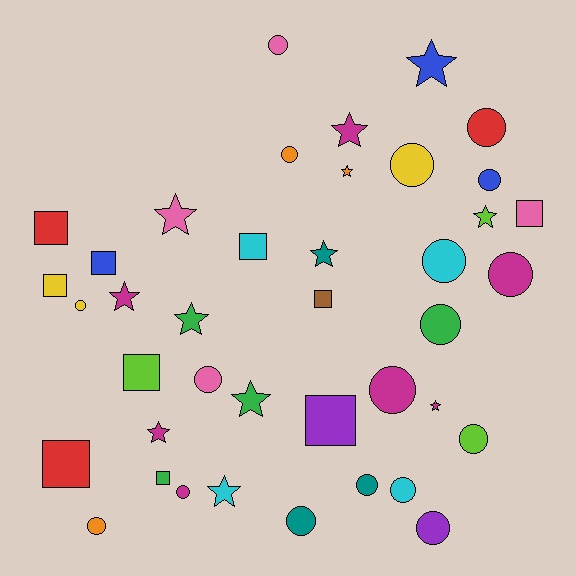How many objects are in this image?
There are 40 objects.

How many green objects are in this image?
There are 4 green objects.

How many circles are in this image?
There are 18 circles.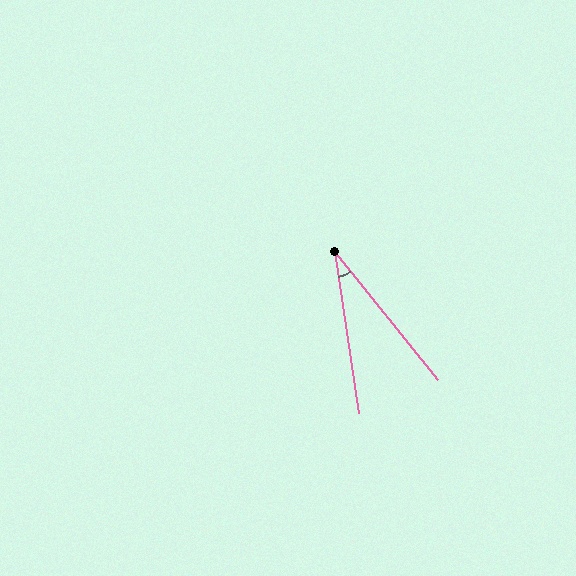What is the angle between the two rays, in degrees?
Approximately 30 degrees.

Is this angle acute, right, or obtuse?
It is acute.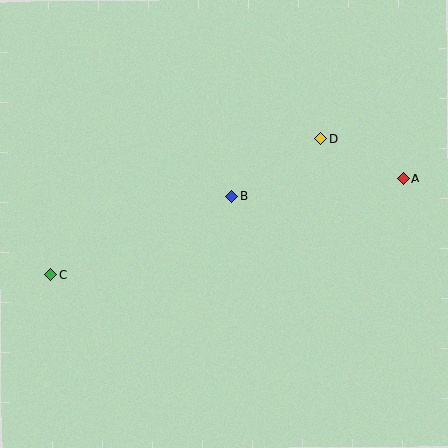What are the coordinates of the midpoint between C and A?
The midpoint between C and A is at (227, 227).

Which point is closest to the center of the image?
Point B at (231, 196) is closest to the center.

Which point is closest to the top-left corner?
Point C is closest to the top-left corner.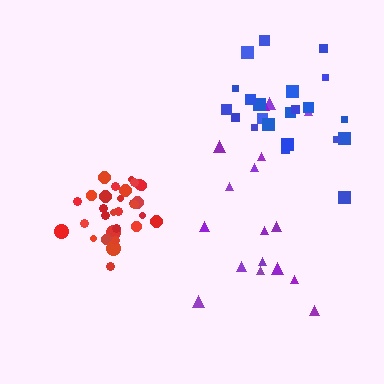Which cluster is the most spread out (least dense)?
Purple.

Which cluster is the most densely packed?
Red.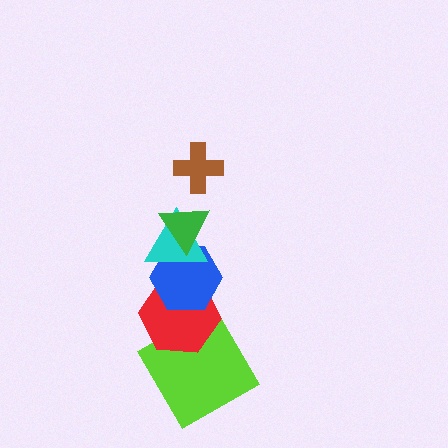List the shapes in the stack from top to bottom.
From top to bottom: the brown cross, the green triangle, the cyan triangle, the blue hexagon, the red hexagon, the lime diamond.